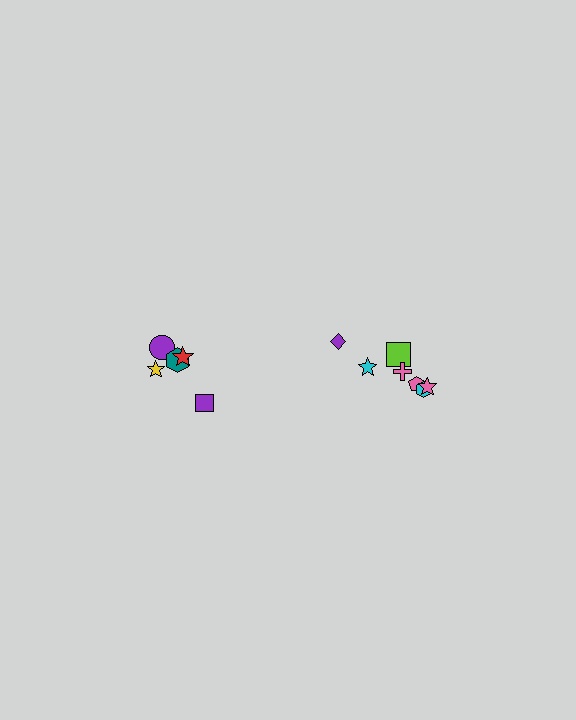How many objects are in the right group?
There are 7 objects.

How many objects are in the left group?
There are 5 objects.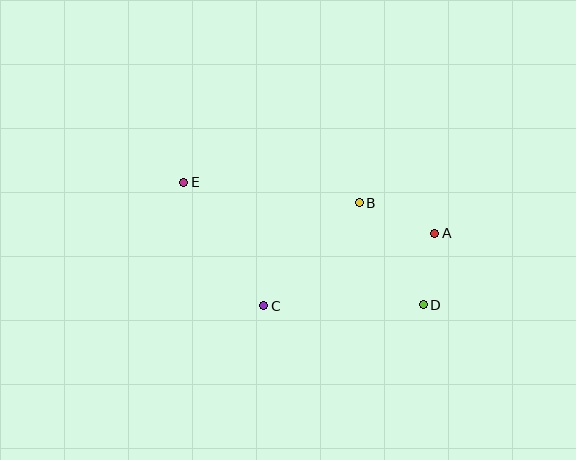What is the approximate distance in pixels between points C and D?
The distance between C and D is approximately 159 pixels.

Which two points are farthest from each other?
Points D and E are farthest from each other.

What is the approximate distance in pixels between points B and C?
The distance between B and C is approximately 140 pixels.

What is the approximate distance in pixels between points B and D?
The distance between B and D is approximately 120 pixels.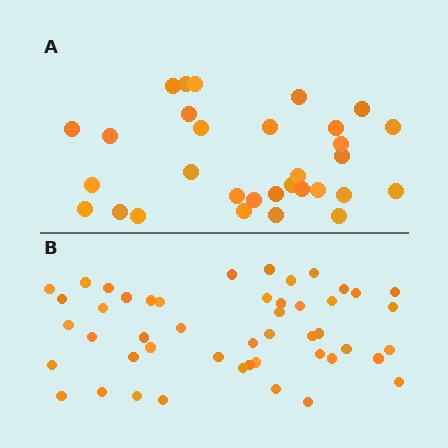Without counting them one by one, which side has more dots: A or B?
Region B (the bottom region) has more dots.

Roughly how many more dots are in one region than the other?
Region B has approximately 15 more dots than region A.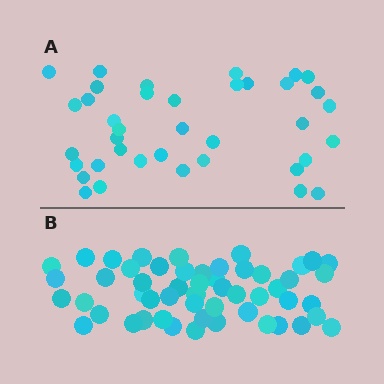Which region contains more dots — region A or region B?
Region B (the bottom region) has more dots.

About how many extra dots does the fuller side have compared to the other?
Region B has approximately 15 more dots than region A.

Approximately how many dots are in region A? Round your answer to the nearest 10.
About 40 dots. (The exact count is 38, which rounds to 40.)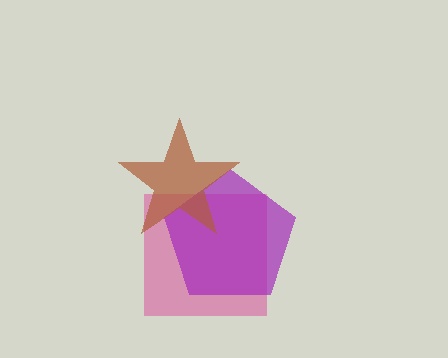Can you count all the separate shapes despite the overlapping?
Yes, there are 3 separate shapes.